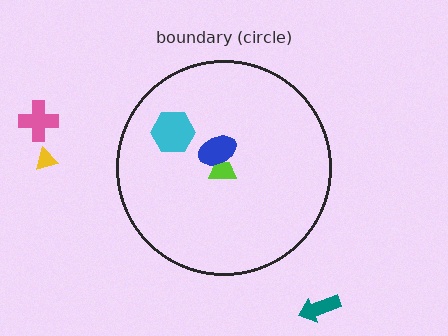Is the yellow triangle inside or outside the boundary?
Outside.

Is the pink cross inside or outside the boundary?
Outside.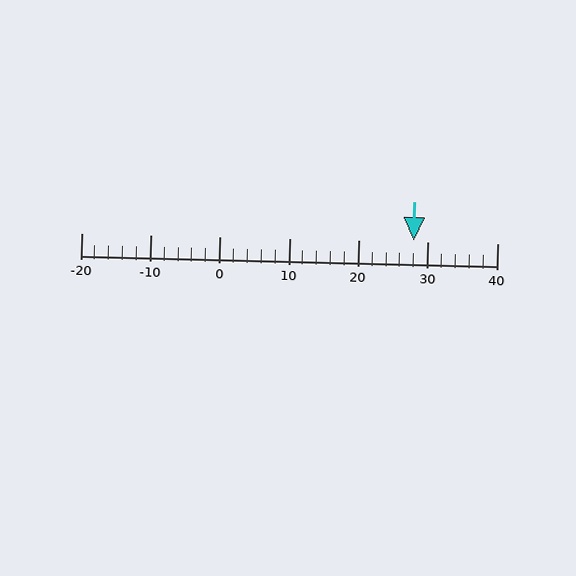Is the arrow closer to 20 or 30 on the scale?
The arrow is closer to 30.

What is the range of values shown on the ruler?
The ruler shows values from -20 to 40.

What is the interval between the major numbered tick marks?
The major tick marks are spaced 10 units apart.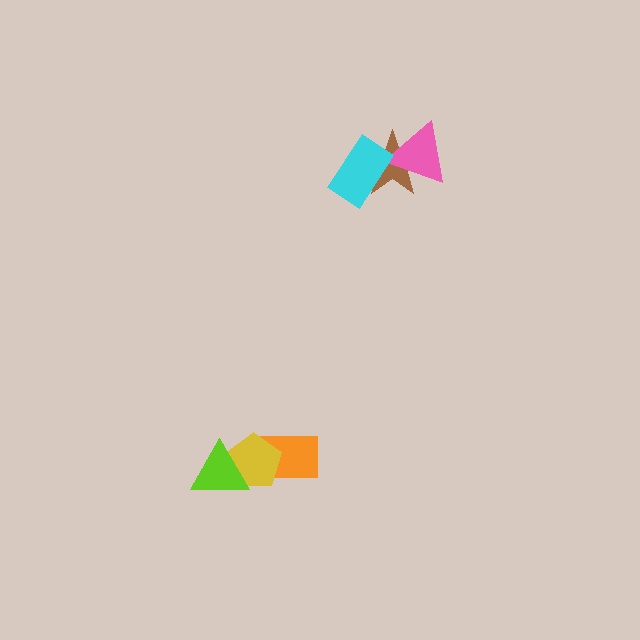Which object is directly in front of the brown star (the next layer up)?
The pink triangle is directly in front of the brown star.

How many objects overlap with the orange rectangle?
1 object overlaps with the orange rectangle.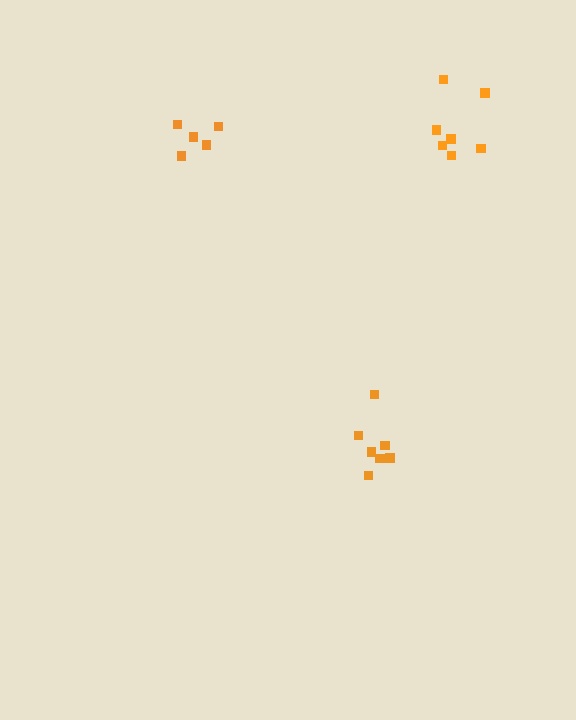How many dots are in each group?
Group 1: 5 dots, Group 2: 7 dots, Group 3: 7 dots (19 total).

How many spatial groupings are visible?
There are 3 spatial groupings.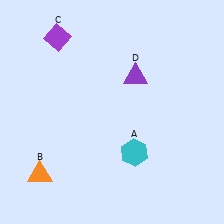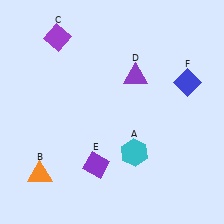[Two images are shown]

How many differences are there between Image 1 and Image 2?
There are 2 differences between the two images.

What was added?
A purple diamond (E), a blue diamond (F) were added in Image 2.